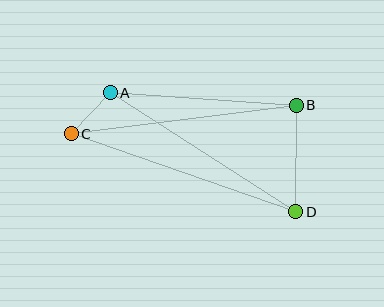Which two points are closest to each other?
Points A and C are closest to each other.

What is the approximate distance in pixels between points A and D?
The distance between A and D is approximately 221 pixels.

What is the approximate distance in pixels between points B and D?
The distance between B and D is approximately 107 pixels.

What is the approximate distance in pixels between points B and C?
The distance between B and C is approximately 227 pixels.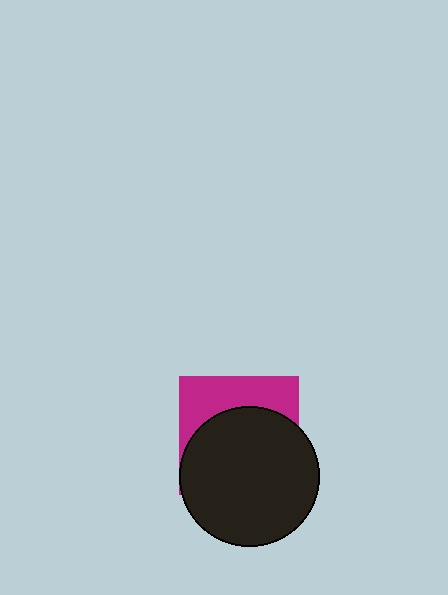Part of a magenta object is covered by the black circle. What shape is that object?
It is a square.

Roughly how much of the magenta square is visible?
A small part of it is visible (roughly 35%).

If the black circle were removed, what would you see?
You would see the complete magenta square.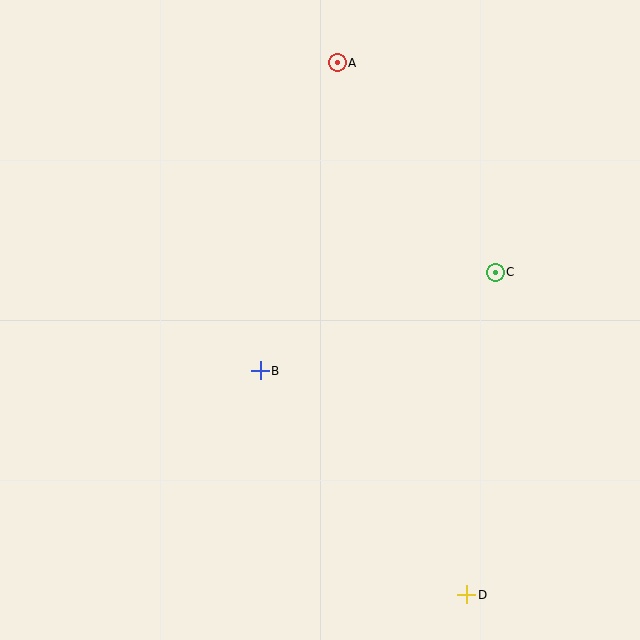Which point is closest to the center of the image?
Point B at (260, 371) is closest to the center.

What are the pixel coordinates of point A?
Point A is at (337, 63).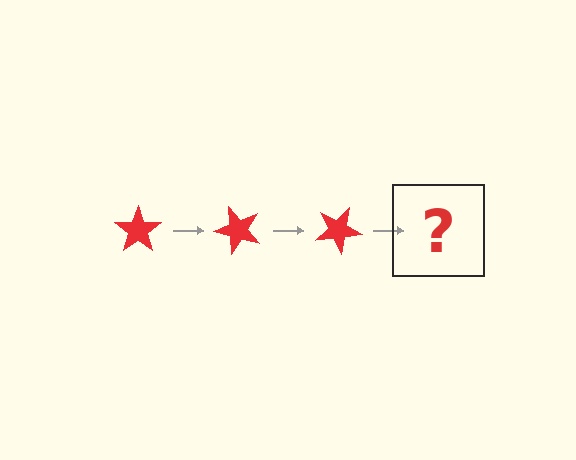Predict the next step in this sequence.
The next step is a red star rotated 150 degrees.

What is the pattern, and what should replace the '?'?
The pattern is that the star rotates 50 degrees each step. The '?' should be a red star rotated 150 degrees.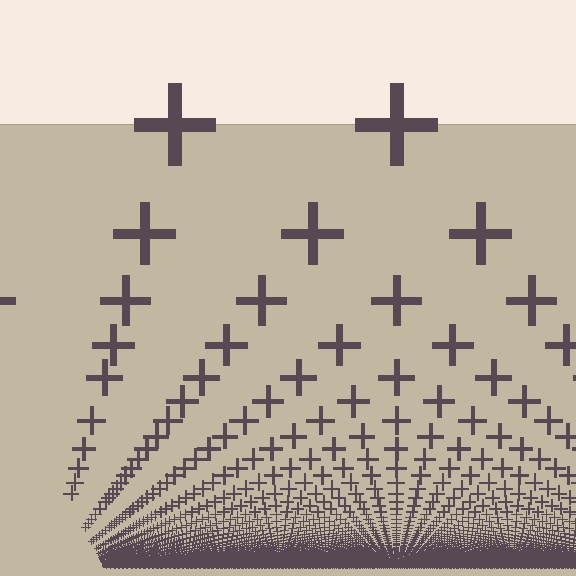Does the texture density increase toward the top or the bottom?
Density increases toward the bottom.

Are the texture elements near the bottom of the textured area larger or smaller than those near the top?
Smaller. The gradient is inverted — elements near the bottom are smaller and denser.